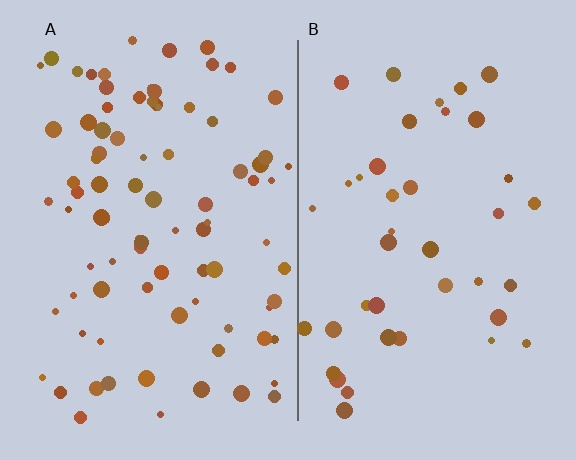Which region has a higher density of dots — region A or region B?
A (the left).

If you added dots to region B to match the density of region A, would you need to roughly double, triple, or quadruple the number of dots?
Approximately double.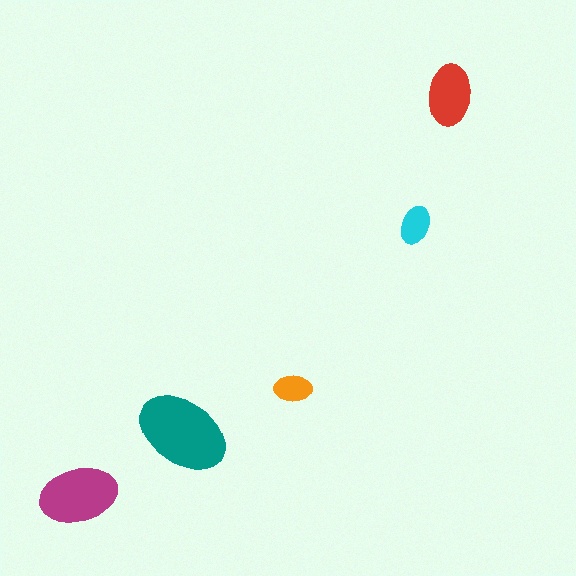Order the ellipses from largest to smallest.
the teal one, the magenta one, the red one, the cyan one, the orange one.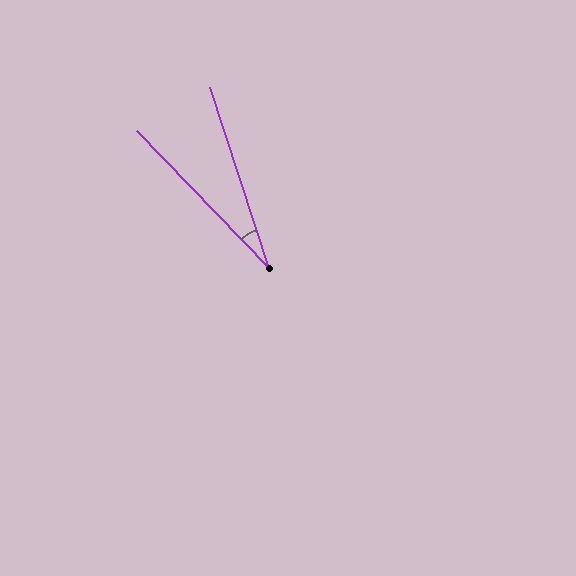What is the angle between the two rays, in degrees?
Approximately 26 degrees.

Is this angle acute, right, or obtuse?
It is acute.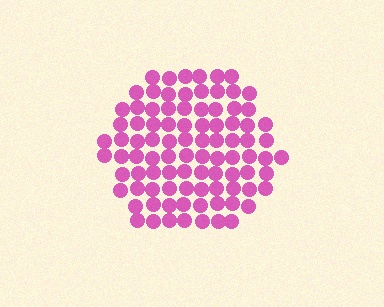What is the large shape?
The large shape is a hexagon.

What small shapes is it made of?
It is made of small circles.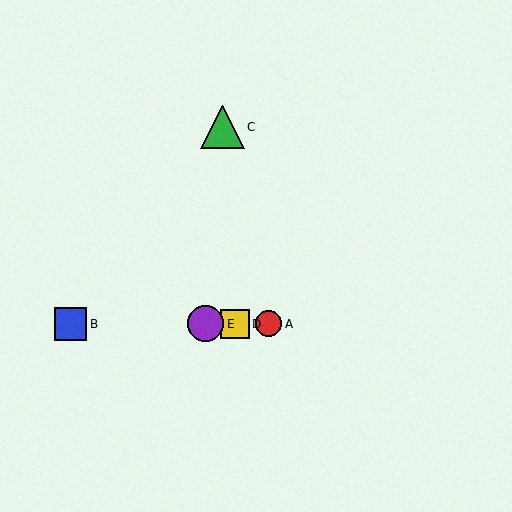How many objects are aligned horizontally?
4 objects (A, B, D, E) are aligned horizontally.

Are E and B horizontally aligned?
Yes, both are at y≈324.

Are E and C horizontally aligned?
No, E is at y≈324 and C is at y≈127.